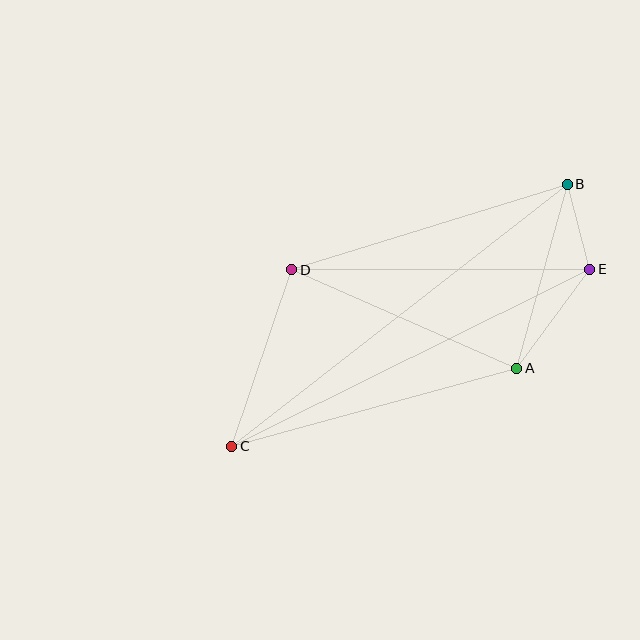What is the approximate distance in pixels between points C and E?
The distance between C and E is approximately 399 pixels.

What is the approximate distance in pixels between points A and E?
The distance between A and E is approximately 123 pixels.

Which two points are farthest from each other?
Points B and C are farthest from each other.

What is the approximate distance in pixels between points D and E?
The distance between D and E is approximately 298 pixels.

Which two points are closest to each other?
Points B and E are closest to each other.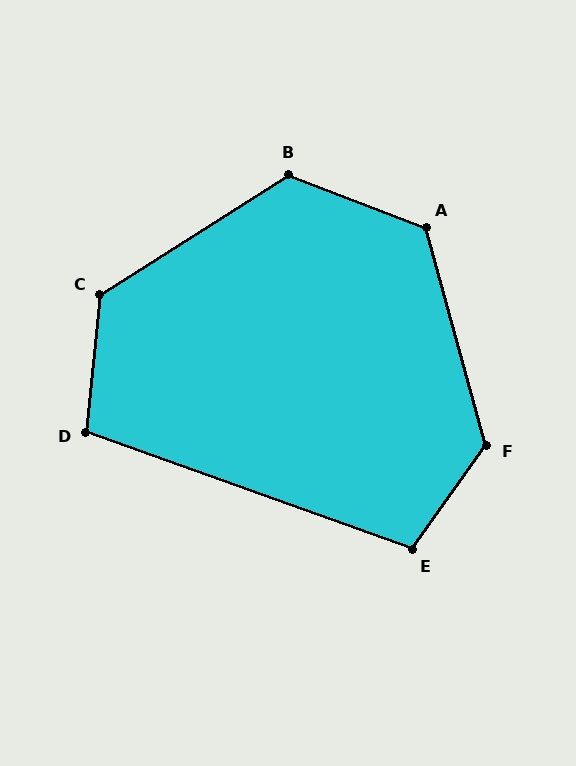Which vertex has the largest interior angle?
F, at approximately 129 degrees.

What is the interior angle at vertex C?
Approximately 128 degrees (obtuse).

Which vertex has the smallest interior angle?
D, at approximately 104 degrees.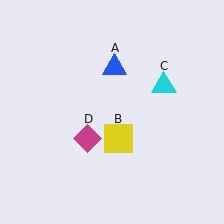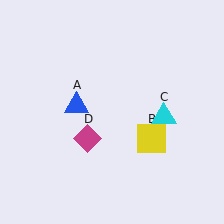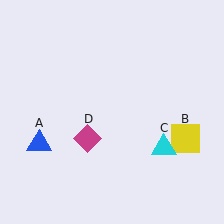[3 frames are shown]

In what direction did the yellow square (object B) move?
The yellow square (object B) moved right.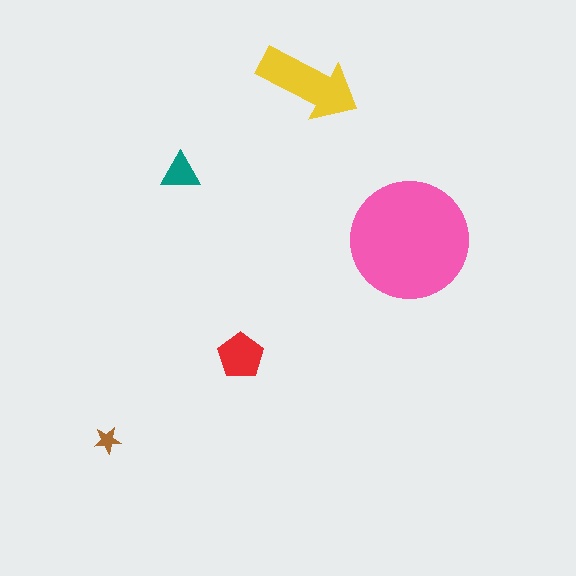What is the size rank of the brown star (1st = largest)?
5th.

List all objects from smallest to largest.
The brown star, the teal triangle, the red pentagon, the yellow arrow, the pink circle.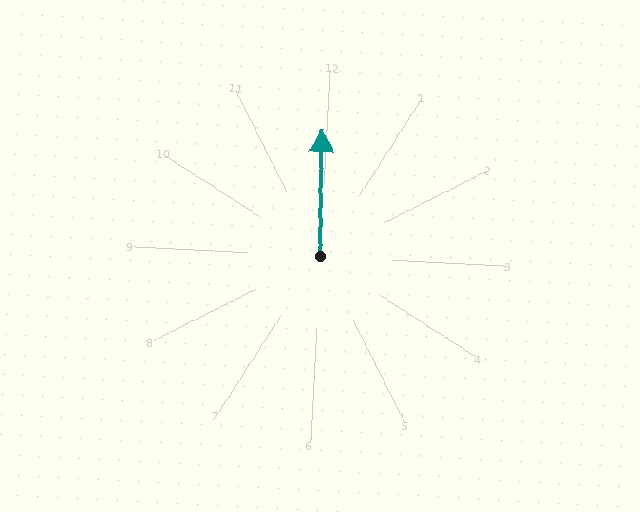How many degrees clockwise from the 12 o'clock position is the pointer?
Approximately 358 degrees.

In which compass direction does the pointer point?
North.